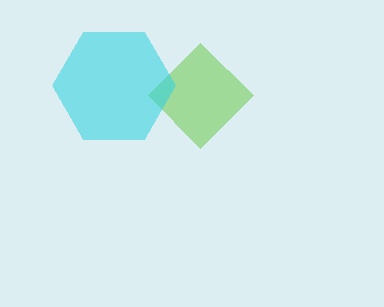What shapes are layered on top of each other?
The layered shapes are: a lime diamond, a cyan hexagon.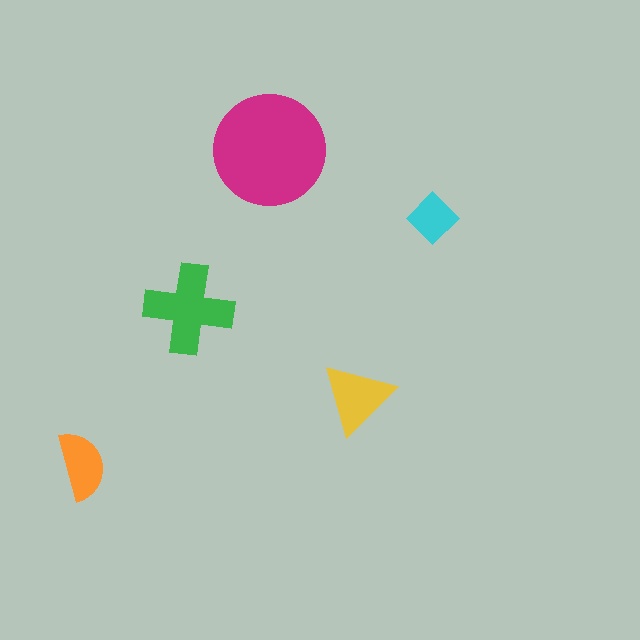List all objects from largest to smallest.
The magenta circle, the green cross, the yellow triangle, the orange semicircle, the cyan diamond.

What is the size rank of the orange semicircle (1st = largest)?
4th.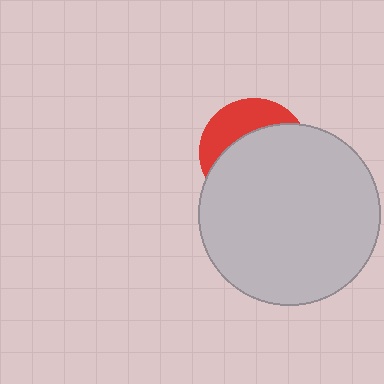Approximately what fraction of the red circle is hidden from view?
Roughly 67% of the red circle is hidden behind the light gray circle.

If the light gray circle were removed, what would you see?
You would see the complete red circle.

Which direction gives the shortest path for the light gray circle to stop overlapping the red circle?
Moving down gives the shortest separation.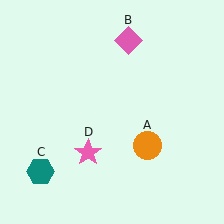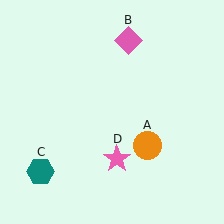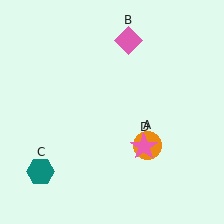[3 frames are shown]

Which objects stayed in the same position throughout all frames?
Orange circle (object A) and pink diamond (object B) and teal hexagon (object C) remained stationary.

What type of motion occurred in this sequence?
The pink star (object D) rotated counterclockwise around the center of the scene.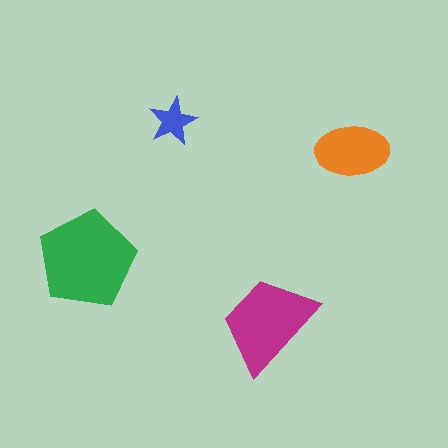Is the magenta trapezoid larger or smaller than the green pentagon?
Smaller.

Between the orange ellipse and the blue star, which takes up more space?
The orange ellipse.